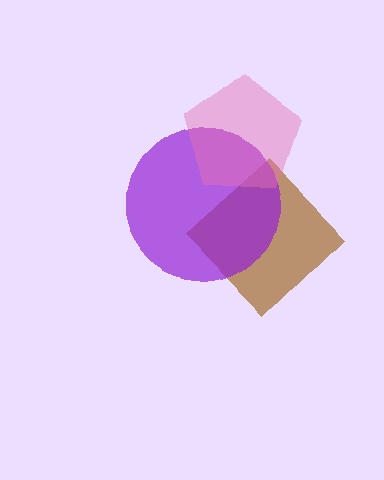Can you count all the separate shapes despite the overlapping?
Yes, there are 3 separate shapes.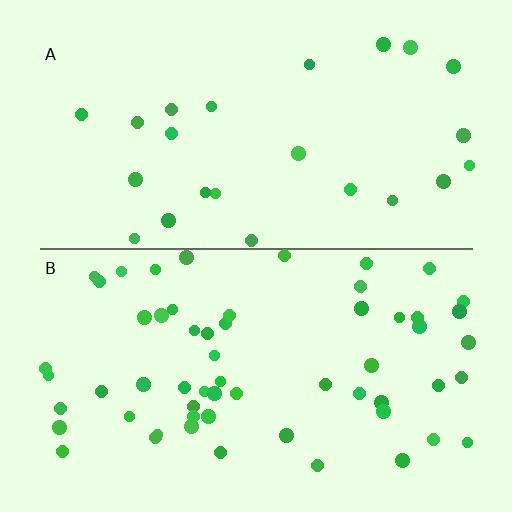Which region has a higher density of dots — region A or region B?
B (the bottom).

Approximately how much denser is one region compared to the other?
Approximately 2.5× — region B over region A.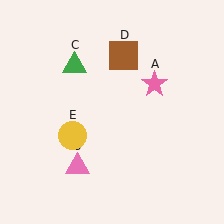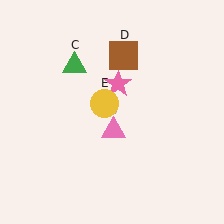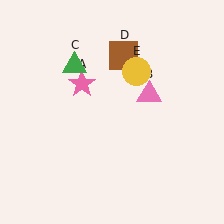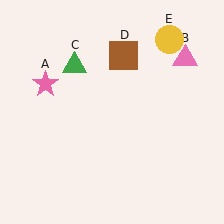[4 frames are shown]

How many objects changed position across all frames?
3 objects changed position: pink star (object A), pink triangle (object B), yellow circle (object E).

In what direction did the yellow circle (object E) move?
The yellow circle (object E) moved up and to the right.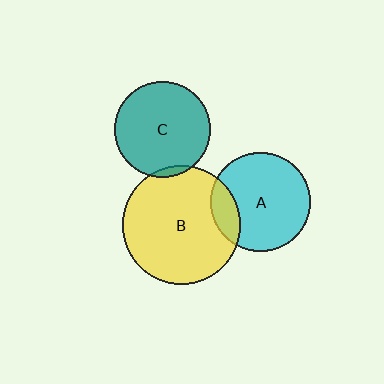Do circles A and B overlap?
Yes.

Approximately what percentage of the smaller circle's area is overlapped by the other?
Approximately 15%.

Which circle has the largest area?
Circle B (yellow).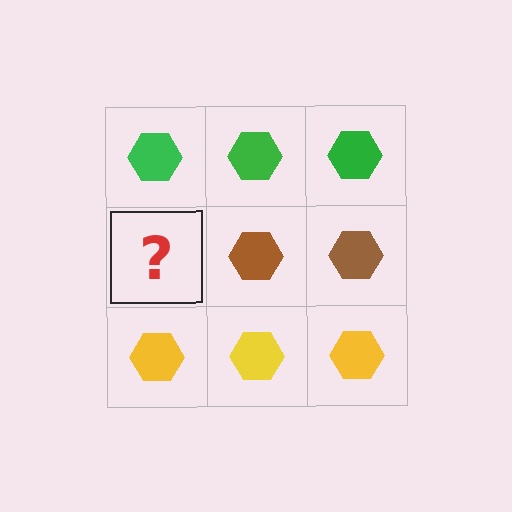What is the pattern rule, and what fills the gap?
The rule is that each row has a consistent color. The gap should be filled with a brown hexagon.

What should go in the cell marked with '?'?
The missing cell should contain a brown hexagon.